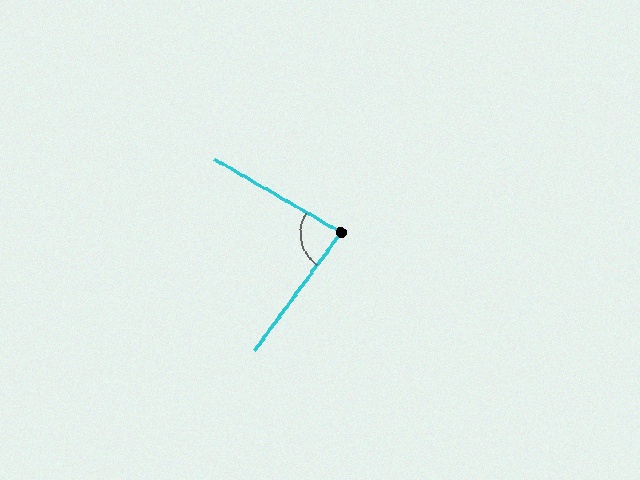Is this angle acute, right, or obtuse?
It is acute.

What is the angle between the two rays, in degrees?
Approximately 84 degrees.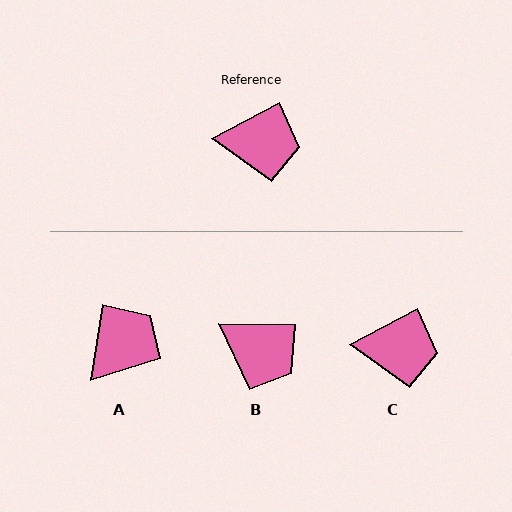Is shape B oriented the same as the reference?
No, it is off by about 29 degrees.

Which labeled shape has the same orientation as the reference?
C.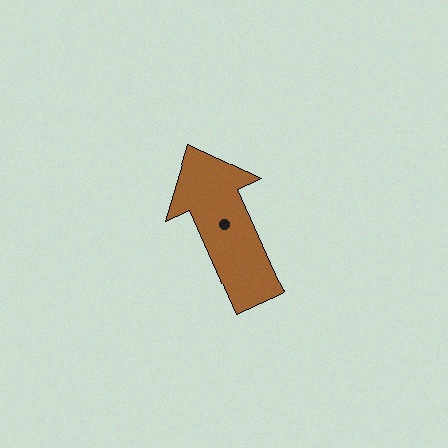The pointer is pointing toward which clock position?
Roughly 11 o'clock.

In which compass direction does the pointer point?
Northwest.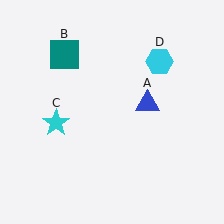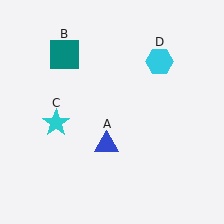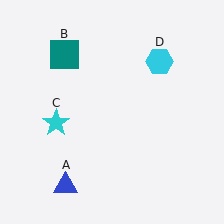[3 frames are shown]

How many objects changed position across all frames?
1 object changed position: blue triangle (object A).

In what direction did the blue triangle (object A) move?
The blue triangle (object A) moved down and to the left.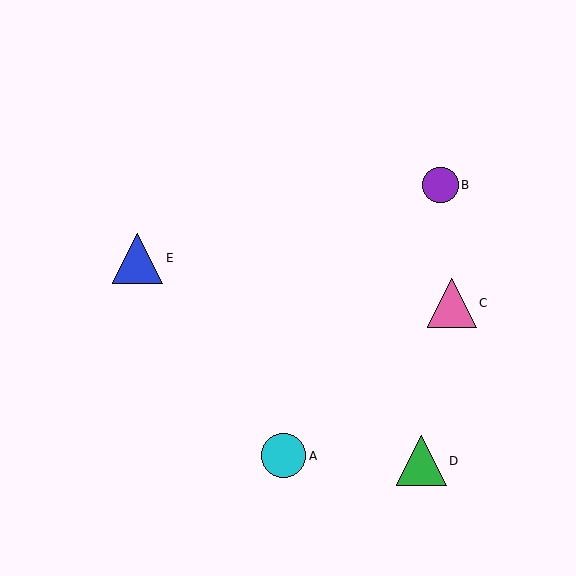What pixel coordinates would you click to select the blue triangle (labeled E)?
Click at (138, 258) to select the blue triangle E.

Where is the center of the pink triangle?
The center of the pink triangle is at (452, 303).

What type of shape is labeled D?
Shape D is a green triangle.